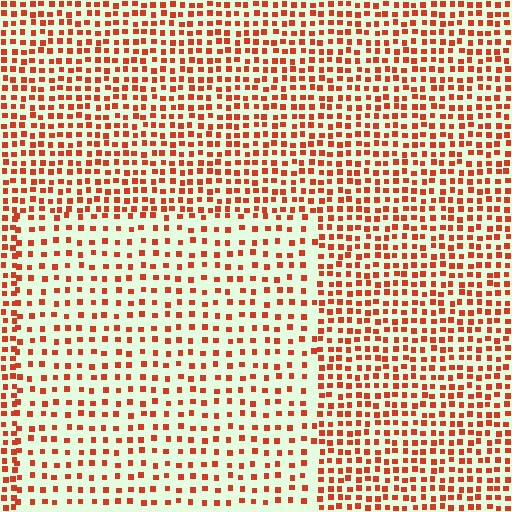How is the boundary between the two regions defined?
The boundary is defined by a change in element density (approximately 1.8x ratio). All elements are the same color, size, and shape.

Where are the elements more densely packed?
The elements are more densely packed outside the rectangle boundary.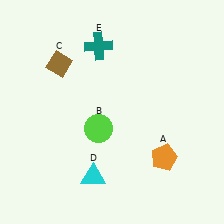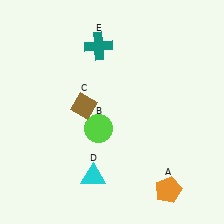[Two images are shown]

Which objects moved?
The objects that moved are: the orange pentagon (A), the brown diamond (C).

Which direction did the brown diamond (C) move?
The brown diamond (C) moved down.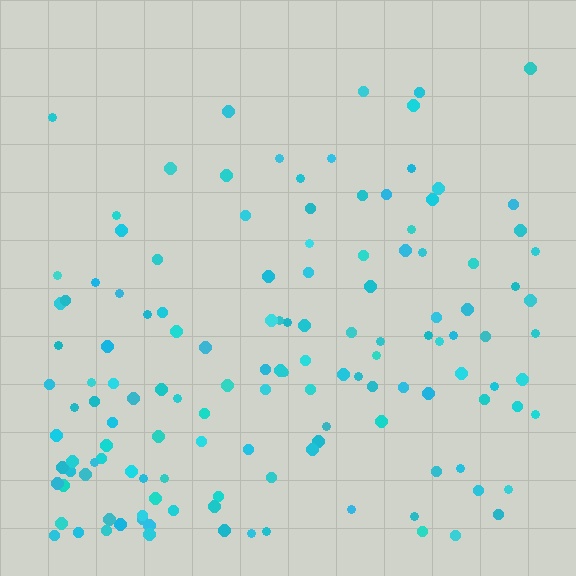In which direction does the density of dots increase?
From top to bottom, with the bottom side densest.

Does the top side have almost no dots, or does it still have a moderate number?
Still a moderate number, just noticeably fewer than the bottom.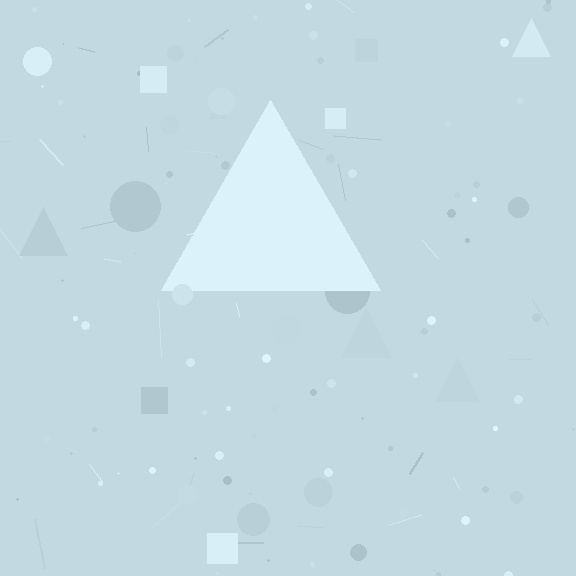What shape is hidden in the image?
A triangle is hidden in the image.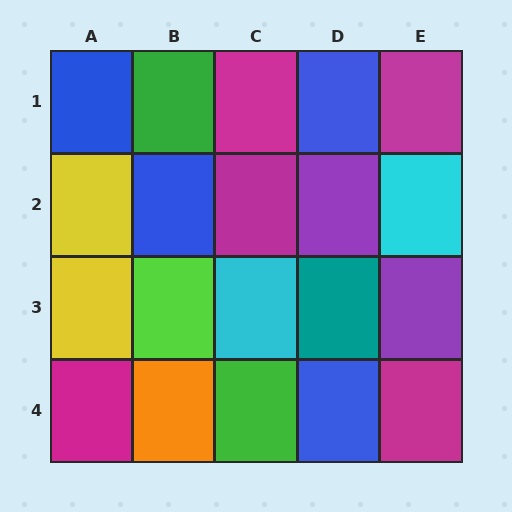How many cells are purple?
2 cells are purple.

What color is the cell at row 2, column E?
Cyan.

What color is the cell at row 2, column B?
Blue.